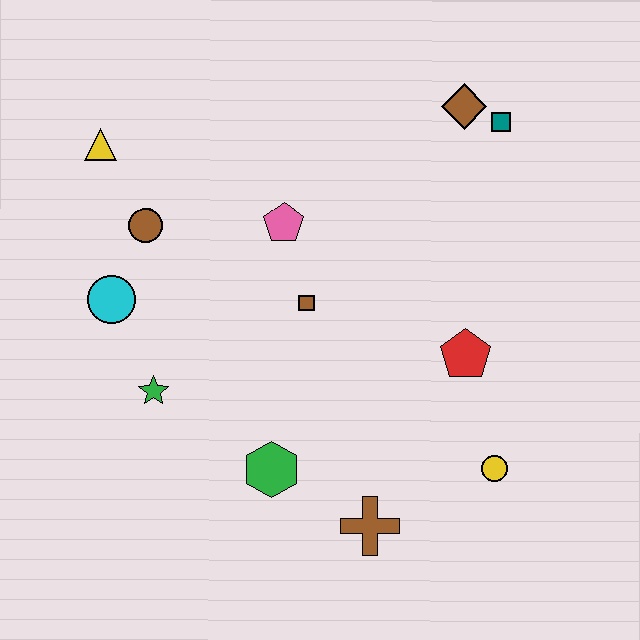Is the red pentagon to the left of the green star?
No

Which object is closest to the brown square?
The pink pentagon is closest to the brown square.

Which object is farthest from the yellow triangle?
The yellow circle is farthest from the yellow triangle.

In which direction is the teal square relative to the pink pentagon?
The teal square is to the right of the pink pentagon.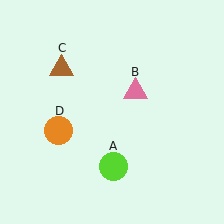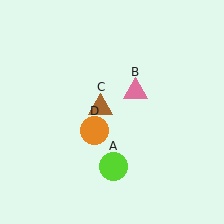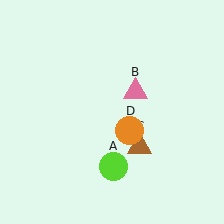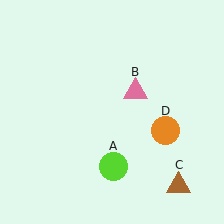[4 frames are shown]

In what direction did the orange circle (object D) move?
The orange circle (object D) moved right.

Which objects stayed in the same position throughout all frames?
Lime circle (object A) and pink triangle (object B) remained stationary.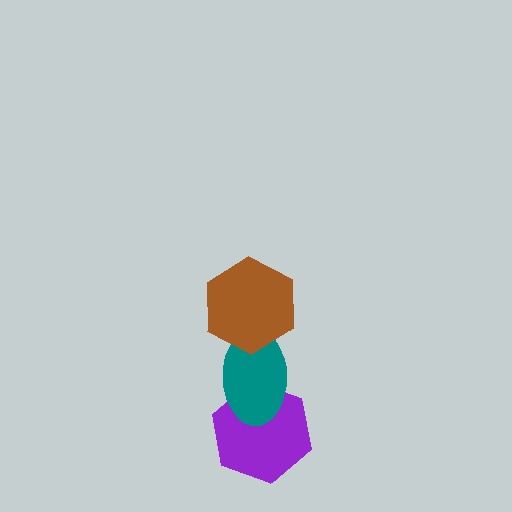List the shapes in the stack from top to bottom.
From top to bottom: the brown hexagon, the teal ellipse, the purple hexagon.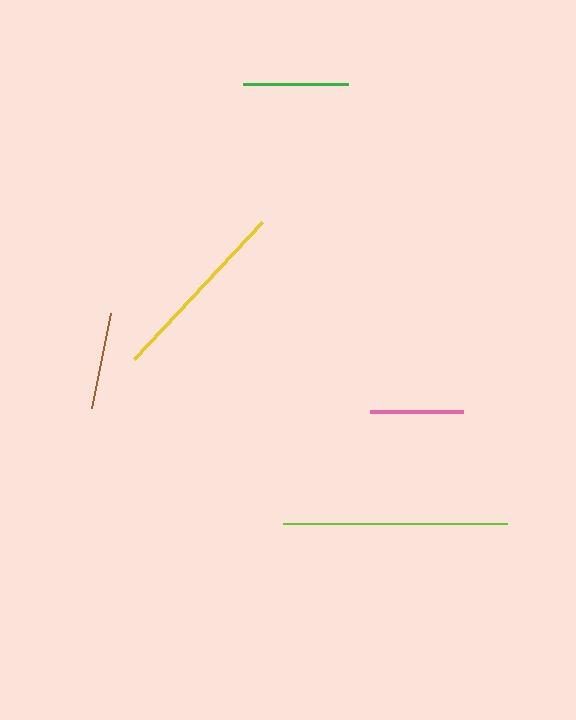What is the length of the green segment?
The green segment is approximately 105 pixels long.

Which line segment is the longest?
The lime line is the longest at approximately 224 pixels.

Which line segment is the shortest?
The pink line is the shortest at approximately 93 pixels.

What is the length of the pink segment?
The pink segment is approximately 93 pixels long.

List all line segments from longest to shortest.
From longest to shortest: lime, yellow, green, brown, pink.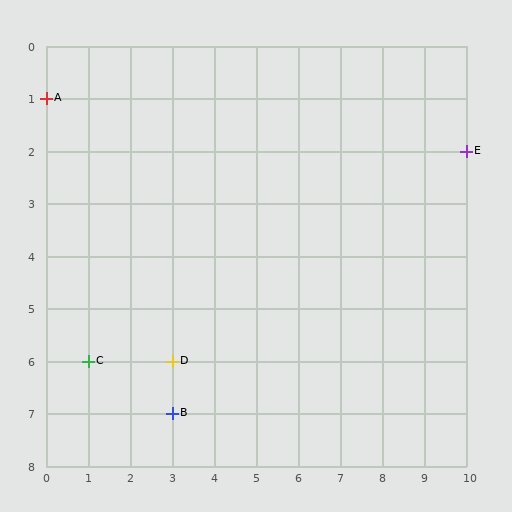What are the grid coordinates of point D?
Point D is at grid coordinates (3, 6).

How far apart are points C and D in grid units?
Points C and D are 2 columns apart.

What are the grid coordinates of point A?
Point A is at grid coordinates (0, 1).